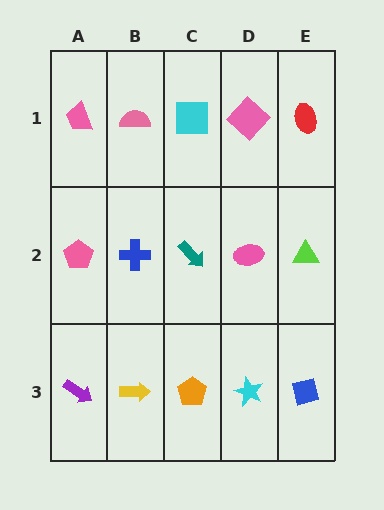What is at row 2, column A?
A pink pentagon.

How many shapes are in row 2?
5 shapes.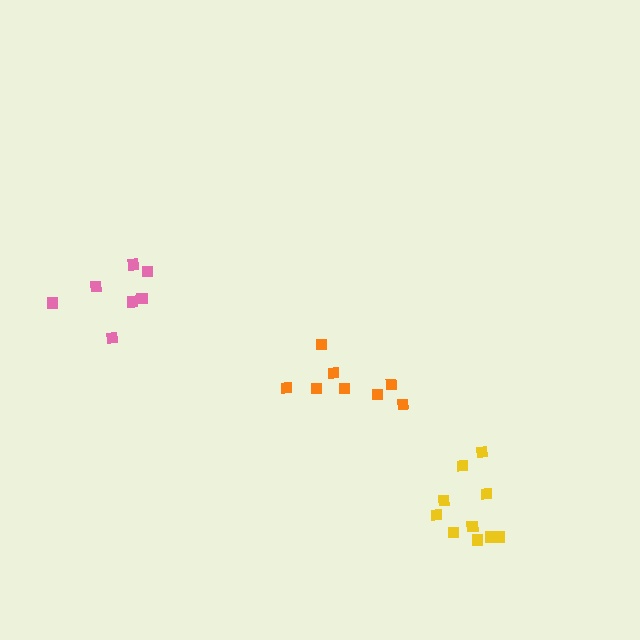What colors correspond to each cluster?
The clusters are colored: yellow, orange, pink.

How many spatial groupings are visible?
There are 3 spatial groupings.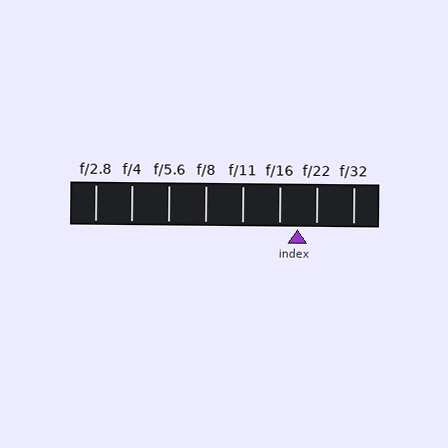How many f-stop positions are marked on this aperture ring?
There are 8 f-stop positions marked.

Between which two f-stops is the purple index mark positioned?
The index mark is between f/16 and f/22.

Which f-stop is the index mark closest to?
The index mark is closest to f/16.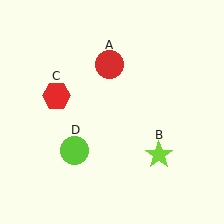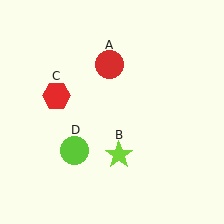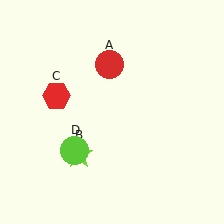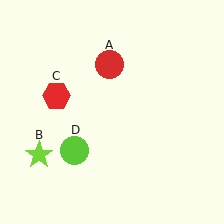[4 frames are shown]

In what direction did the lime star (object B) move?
The lime star (object B) moved left.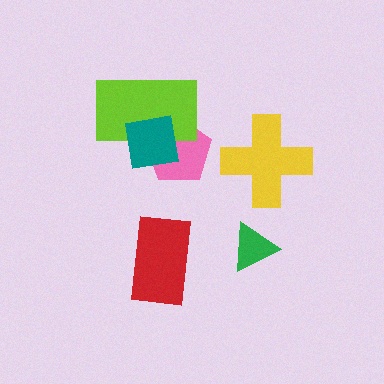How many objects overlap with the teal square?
2 objects overlap with the teal square.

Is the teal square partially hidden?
No, no other shape covers it.